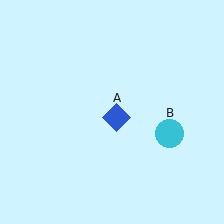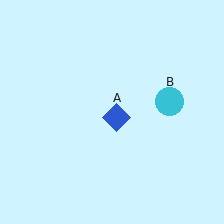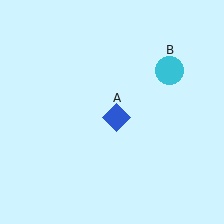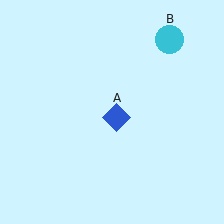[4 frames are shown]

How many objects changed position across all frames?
1 object changed position: cyan circle (object B).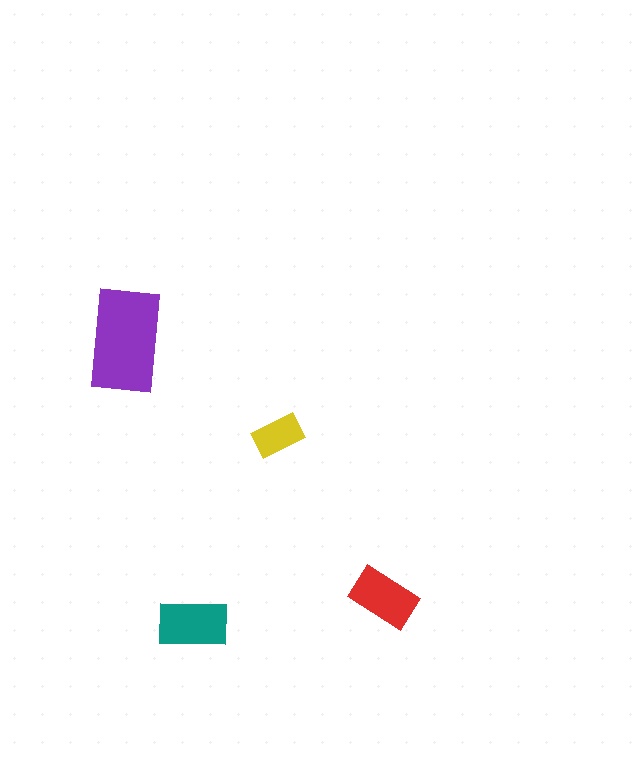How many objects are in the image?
There are 4 objects in the image.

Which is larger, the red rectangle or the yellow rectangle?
The red one.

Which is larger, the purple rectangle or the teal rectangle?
The purple one.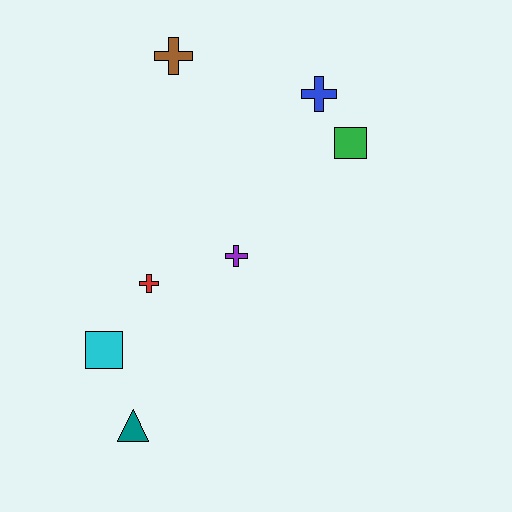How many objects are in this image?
There are 7 objects.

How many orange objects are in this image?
There are no orange objects.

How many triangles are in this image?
There is 1 triangle.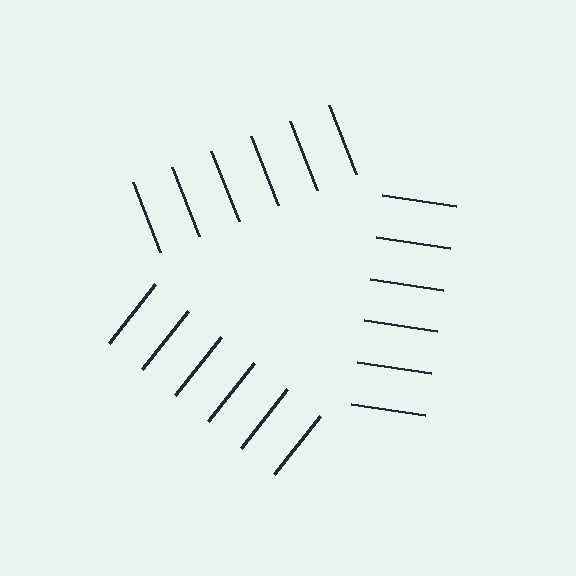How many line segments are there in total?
18 — 6 along each of the 3 edges.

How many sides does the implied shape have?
3 sides — the line-ends trace a triangle.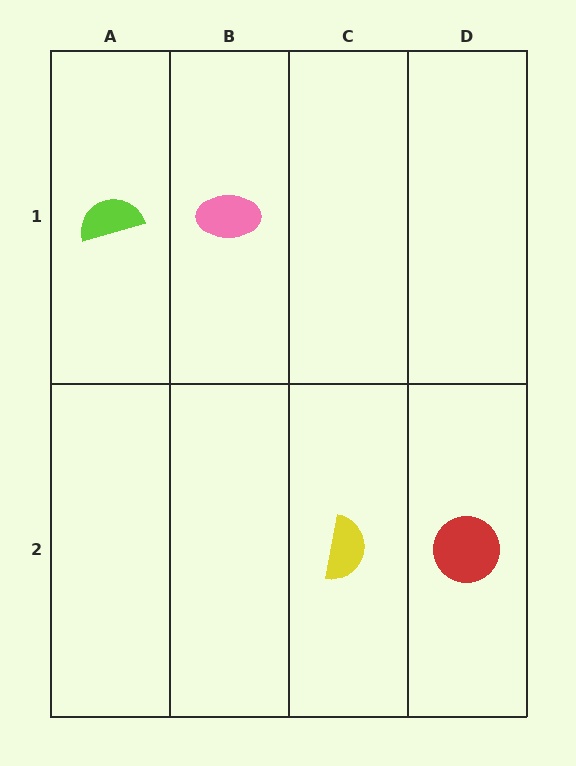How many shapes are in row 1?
2 shapes.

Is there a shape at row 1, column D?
No, that cell is empty.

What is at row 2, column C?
A yellow semicircle.